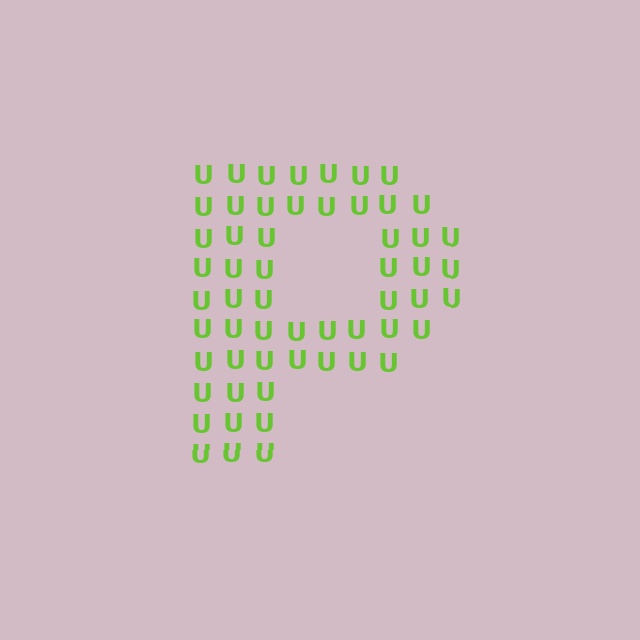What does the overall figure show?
The overall figure shows the letter P.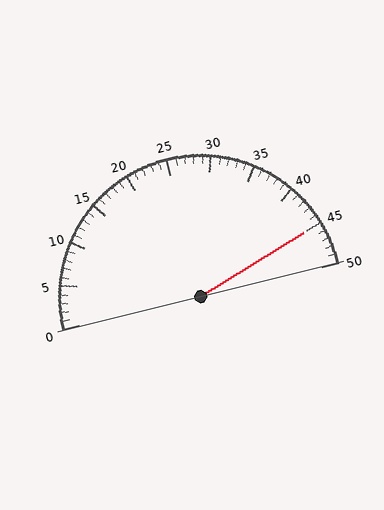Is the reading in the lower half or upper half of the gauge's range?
The reading is in the upper half of the range (0 to 50).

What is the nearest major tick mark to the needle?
The nearest major tick mark is 45.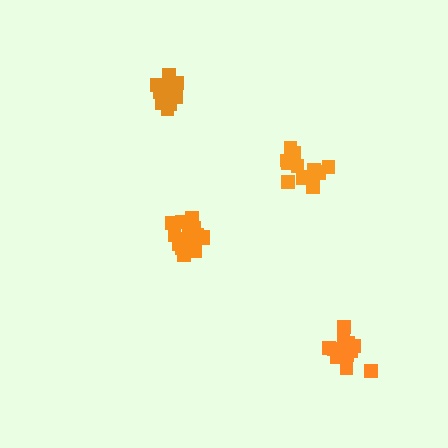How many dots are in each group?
Group 1: 15 dots, Group 2: 14 dots, Group 3: 19 dots, Group 4: 18 dots (66 total).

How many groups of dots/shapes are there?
There are 4 groups.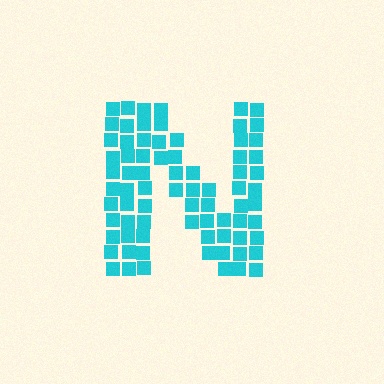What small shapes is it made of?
It is made of small squares.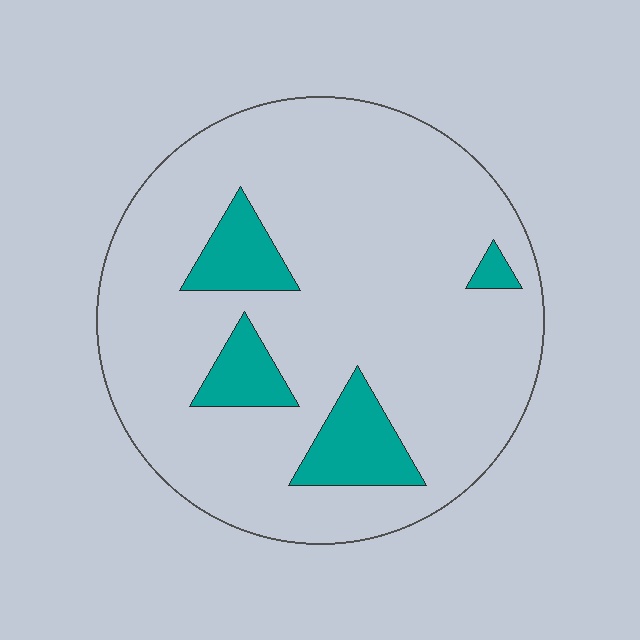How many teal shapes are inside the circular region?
4.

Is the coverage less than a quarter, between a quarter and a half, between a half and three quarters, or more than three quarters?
Less than a quarter.